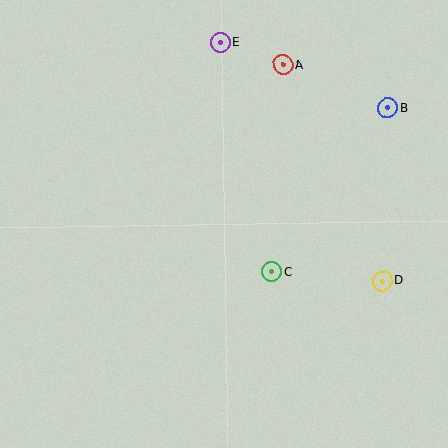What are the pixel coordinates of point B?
Point B is at (388, 108).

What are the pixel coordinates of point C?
Point C is at (271, 272).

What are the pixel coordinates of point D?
Point D is at (382, 281).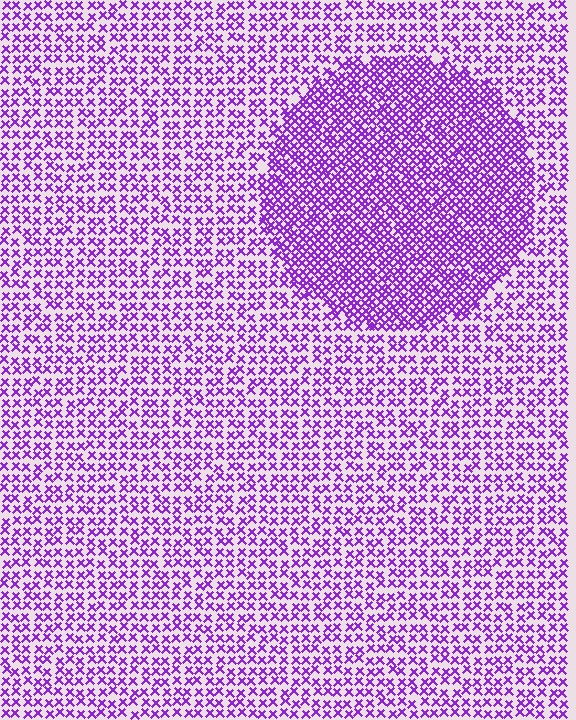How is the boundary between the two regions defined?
The boundary is defined by a change in element density (approximately 1.9x ratio). All elements are the same color, size, and shape.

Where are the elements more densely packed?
The elements are more densely packed inside the circle boundary.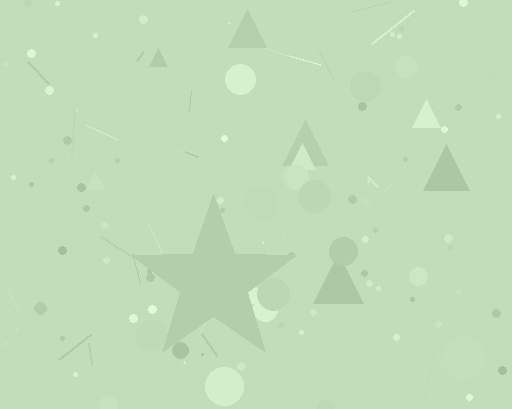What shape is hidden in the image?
A star is hidden in the image.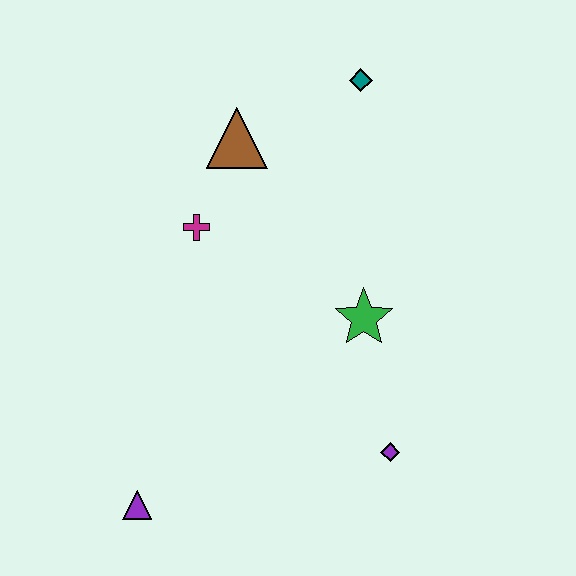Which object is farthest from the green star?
The purple triangle is farthest from the green star.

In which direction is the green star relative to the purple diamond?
The green star is above the purple diamond.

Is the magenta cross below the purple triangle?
No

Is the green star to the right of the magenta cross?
Yes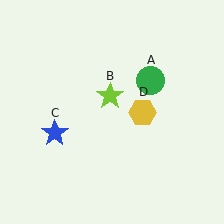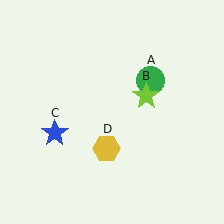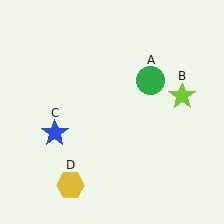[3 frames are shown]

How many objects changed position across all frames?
2 objects changed position: lime star (object B), yellow hexagon (object D).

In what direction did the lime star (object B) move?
The lime star (object B) moved right.